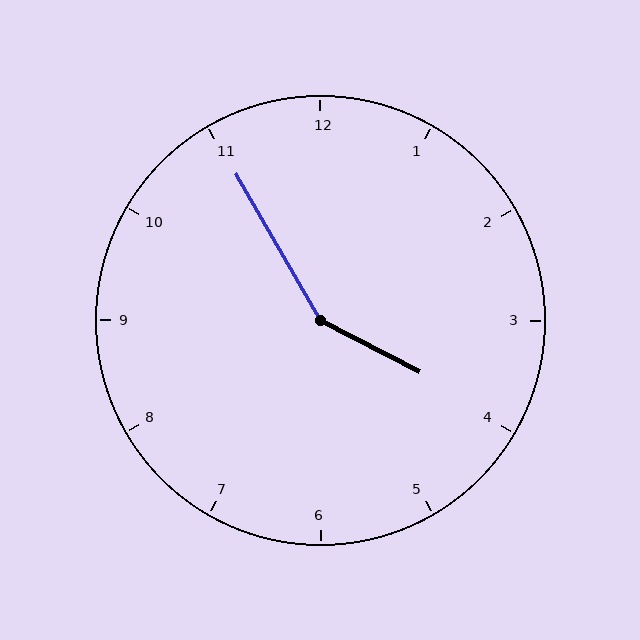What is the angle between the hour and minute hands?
Approximately 148 degrees.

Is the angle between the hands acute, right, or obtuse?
It is obtuse.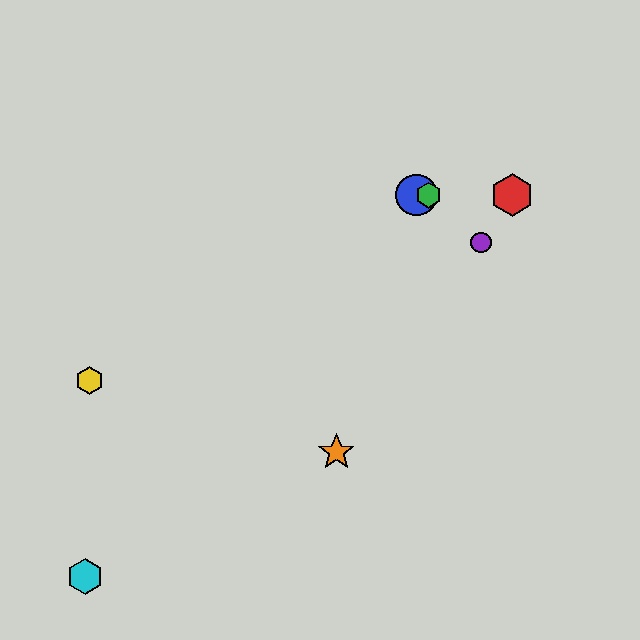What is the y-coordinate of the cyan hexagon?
The cyan hexagon is at y≈577.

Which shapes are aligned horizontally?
The red hexagon, the blue circle, the green hexagon are aligned horizontally.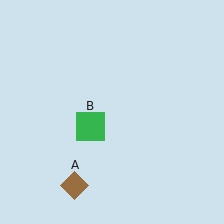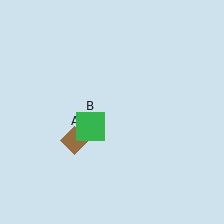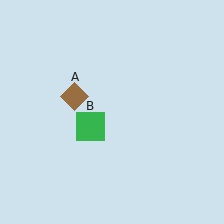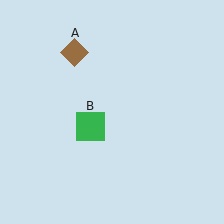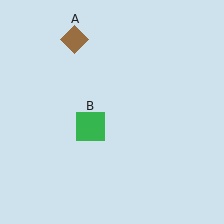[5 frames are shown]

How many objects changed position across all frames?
1 object changed position: brown diamond (object A).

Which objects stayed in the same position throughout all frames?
Green square (object B) remained stationary.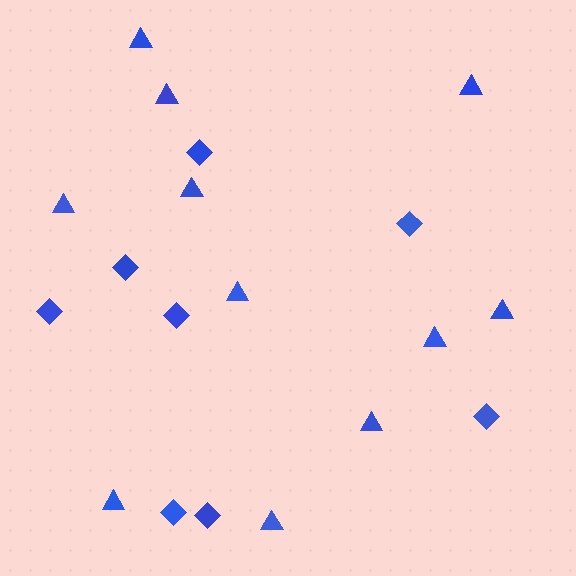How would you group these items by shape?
There are 2 groups: one group of triangles (11) and one group of diamonds (8).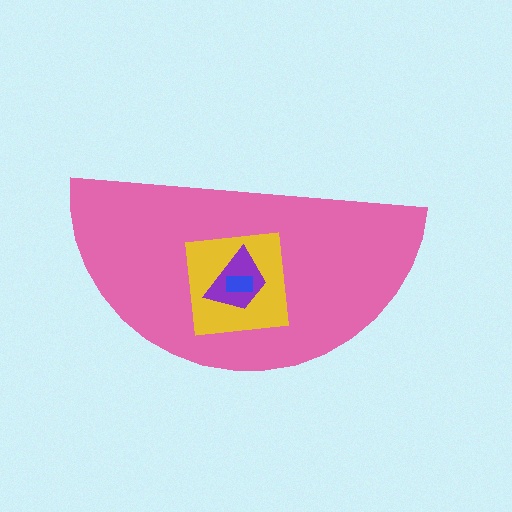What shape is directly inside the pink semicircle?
The yellow square.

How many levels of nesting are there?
4.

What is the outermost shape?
The pink semicircle.